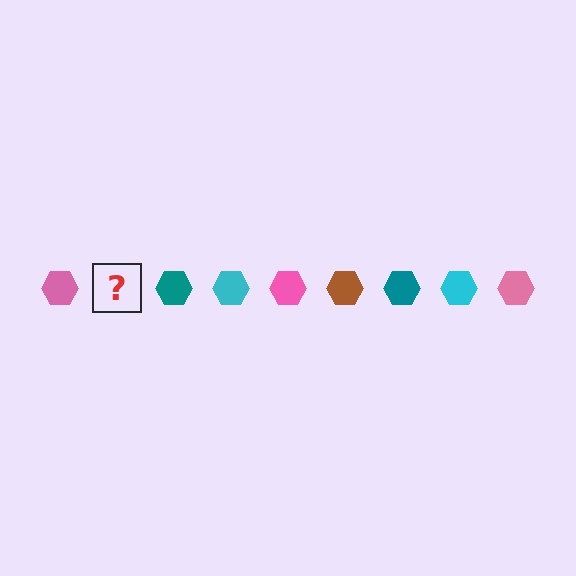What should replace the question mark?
The question mark should be replaced with a brown hexagon.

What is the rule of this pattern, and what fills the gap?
The rule is that the pattern cycles through pink, brown, teal, cyan hexagons. The gap should be filled with a brown hexagon.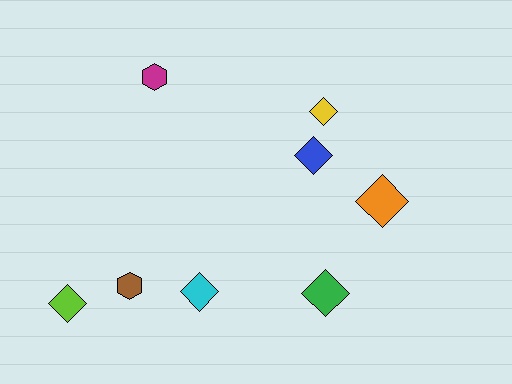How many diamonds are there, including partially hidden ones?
There are 6 diamonds.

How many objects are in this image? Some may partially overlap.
There are 8 objects.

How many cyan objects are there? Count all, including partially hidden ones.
There is 1 cyan object.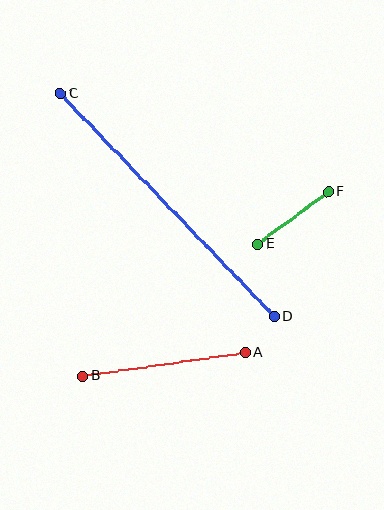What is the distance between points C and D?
The distance is approximately 309 pixels.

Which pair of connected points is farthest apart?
Points C and D are farthest apart.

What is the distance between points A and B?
The distance is approximately 164 pixels.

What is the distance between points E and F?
The distance is approximately 88 pixels.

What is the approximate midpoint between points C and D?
The midpoint is at approximately (167, 205) pixels.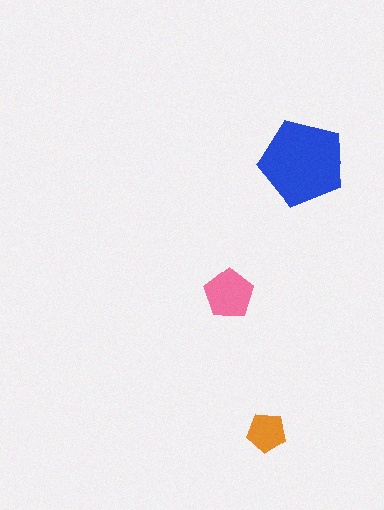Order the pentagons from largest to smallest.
the blue one, the pink one, the orange one.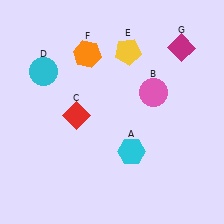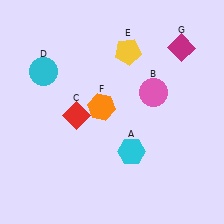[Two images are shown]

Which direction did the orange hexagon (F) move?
The orange hexagon (F) moved down.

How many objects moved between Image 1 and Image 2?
1 object moved between the two images.